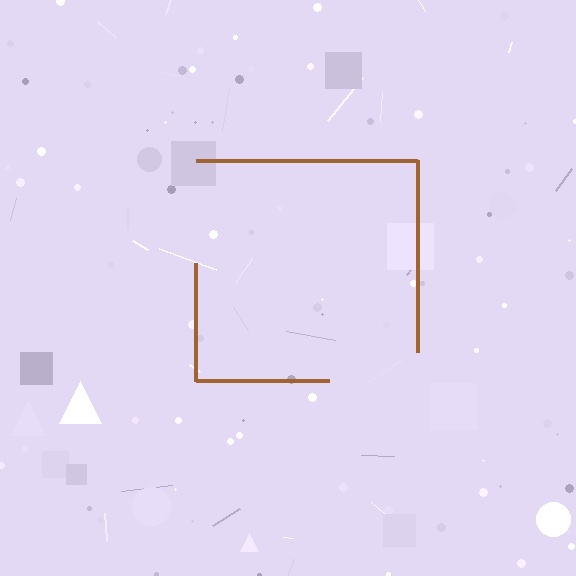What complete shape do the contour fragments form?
The contour fragments form a square.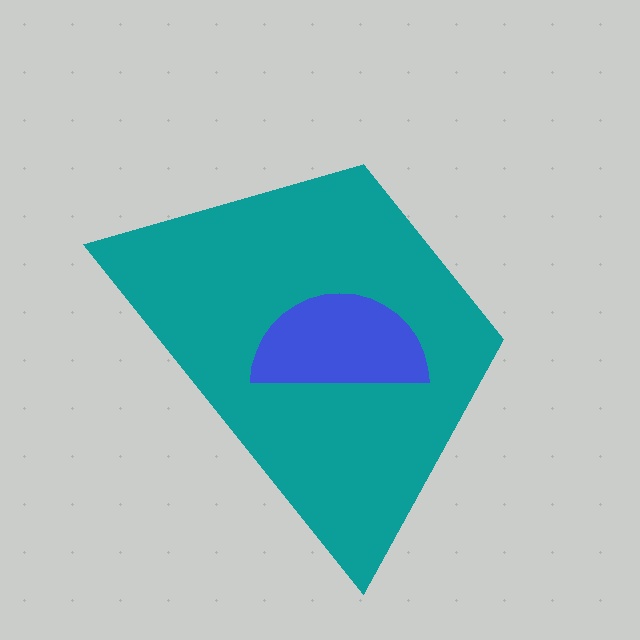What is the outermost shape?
The teal trapezoid.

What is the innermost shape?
The blue semicircle.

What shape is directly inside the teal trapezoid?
The blue semicircle.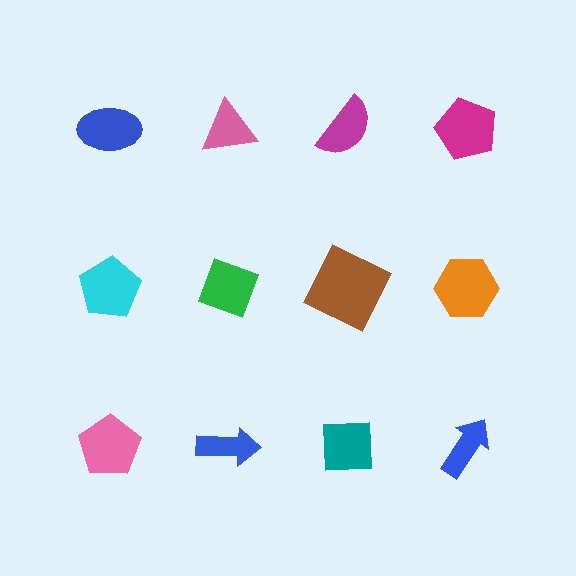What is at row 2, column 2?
A green diamond.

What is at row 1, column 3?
A magenta semicircle.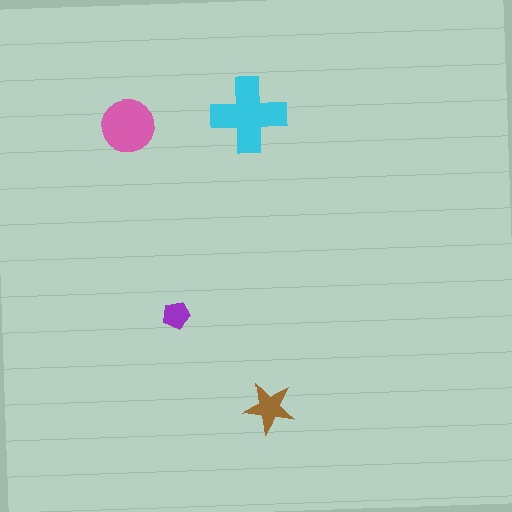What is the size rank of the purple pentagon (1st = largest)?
4th.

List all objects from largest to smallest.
The cyan cross, the pink circle, the brown star, the purple pentagon.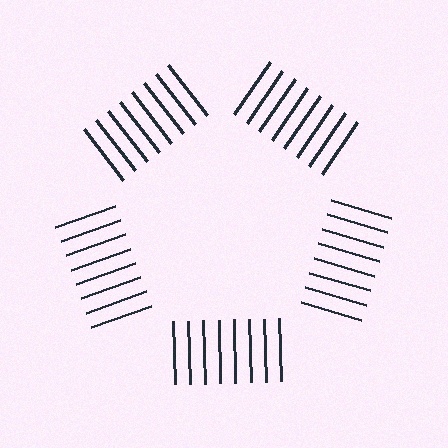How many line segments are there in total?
40 — 8 along each of the 5 edges.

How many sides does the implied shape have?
5 sides — the line-ends trace a pentagon.